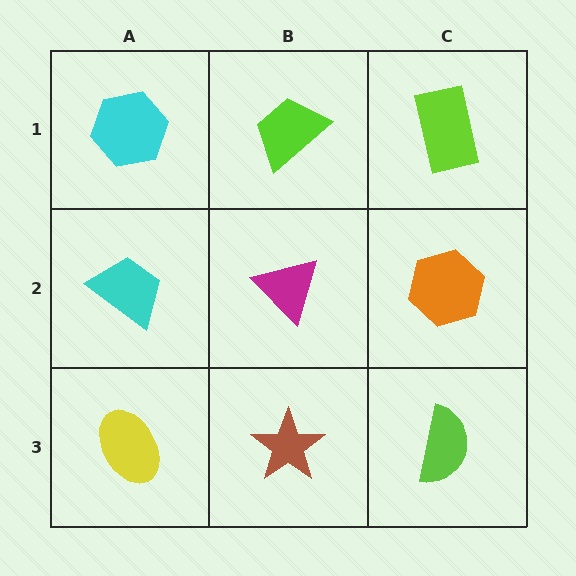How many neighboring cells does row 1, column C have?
2.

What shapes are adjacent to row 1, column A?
A cyan trapezoid (row 2, column A), a lime trapezoid (row 1, column B).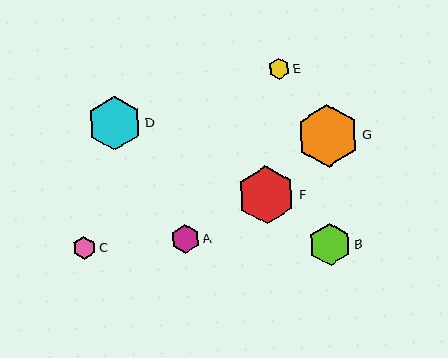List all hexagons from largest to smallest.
From largest to smallest: G, F, D, B, A, C, E.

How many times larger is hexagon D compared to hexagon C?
Hexagon D is approximately 2.4 times the size of hexagon C.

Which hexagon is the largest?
Hexagon G is the largest with a size of approximately 63 pixels.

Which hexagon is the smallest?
Hexagon E is the smallest with a size of approximately 21 pixels.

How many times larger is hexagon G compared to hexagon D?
Hexagon G is approximately 1.2 times the size of hexagon D.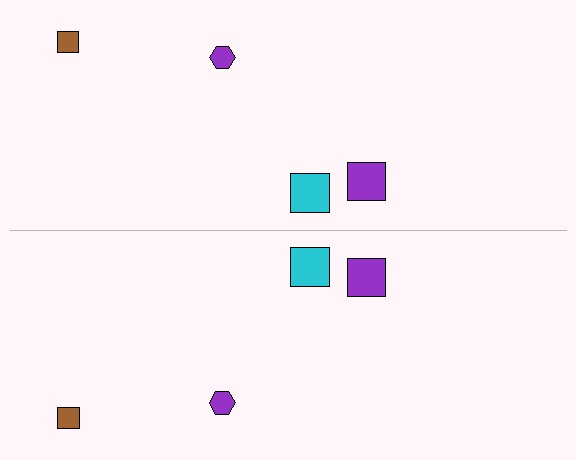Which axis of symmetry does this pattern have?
The pattern has a horizontal axis of symmetry running through the center of the image.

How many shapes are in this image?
There are 8 shapes in this image.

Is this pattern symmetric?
Yes, this pattern has bilateral (reflection) symmetry.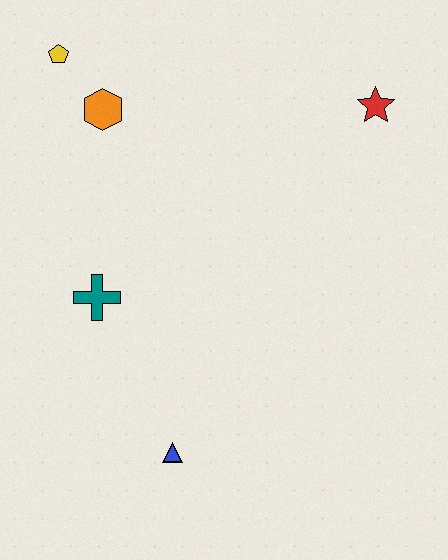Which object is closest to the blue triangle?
The teal cross is closest to the blue triangle.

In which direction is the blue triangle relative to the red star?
The blue triangle is below the red star.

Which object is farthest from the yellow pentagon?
The blue triangle is farthest from the yellow pentagon.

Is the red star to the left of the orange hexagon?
No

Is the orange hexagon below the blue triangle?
No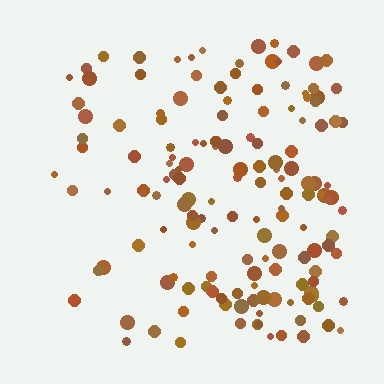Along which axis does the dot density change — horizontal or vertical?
Horizontal.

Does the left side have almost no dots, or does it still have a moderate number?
Still a moderate number, just noticeably fewer than the right.